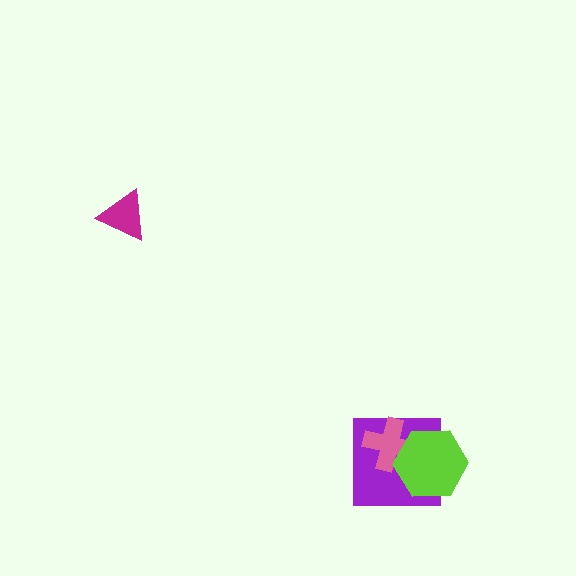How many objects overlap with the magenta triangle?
0 objects overlap with the magenta triangle.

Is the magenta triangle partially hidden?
No, no other shape covers it.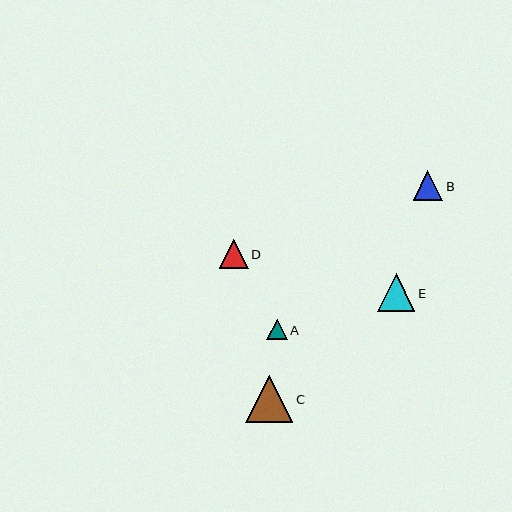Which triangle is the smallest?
Triangle A is the smallest with a size of approximately 20 pixels.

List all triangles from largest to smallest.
From largest to smallest: C, E, B, D, A.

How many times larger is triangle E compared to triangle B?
Triangle E is approximately 1.3 times the size of triangle B.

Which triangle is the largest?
Triangle C is the largest with a size of approximately 47 pixels.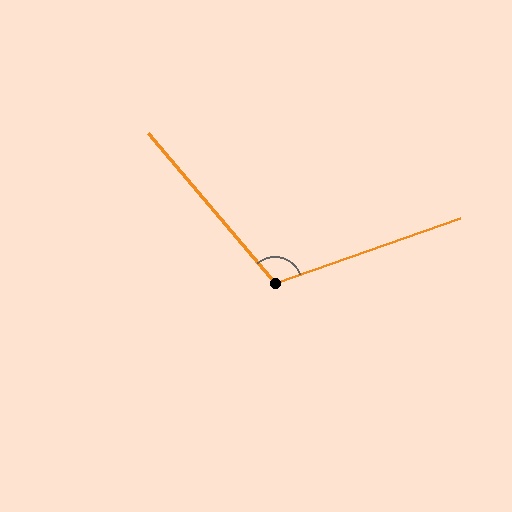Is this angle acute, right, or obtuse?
It is obtuse.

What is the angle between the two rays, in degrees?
Approximately 111 degrees.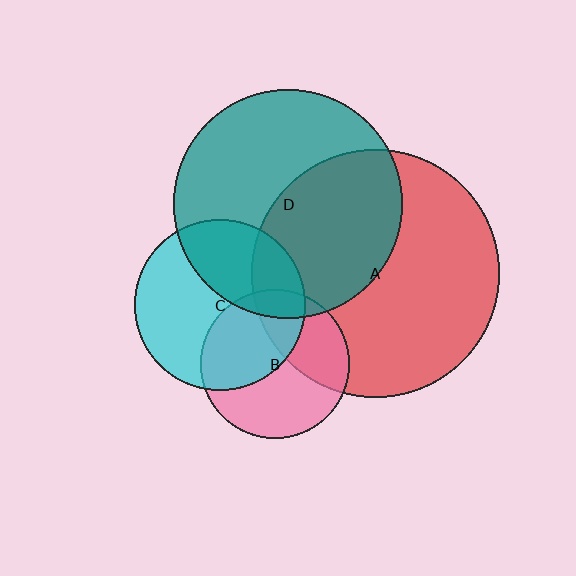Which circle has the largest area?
Circle A (red).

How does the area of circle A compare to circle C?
Approximately 2.1 times.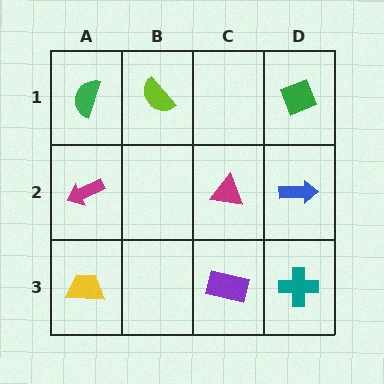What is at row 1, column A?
A green semicircle.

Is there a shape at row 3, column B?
No, that cell is empty.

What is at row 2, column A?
A magenta arrow.